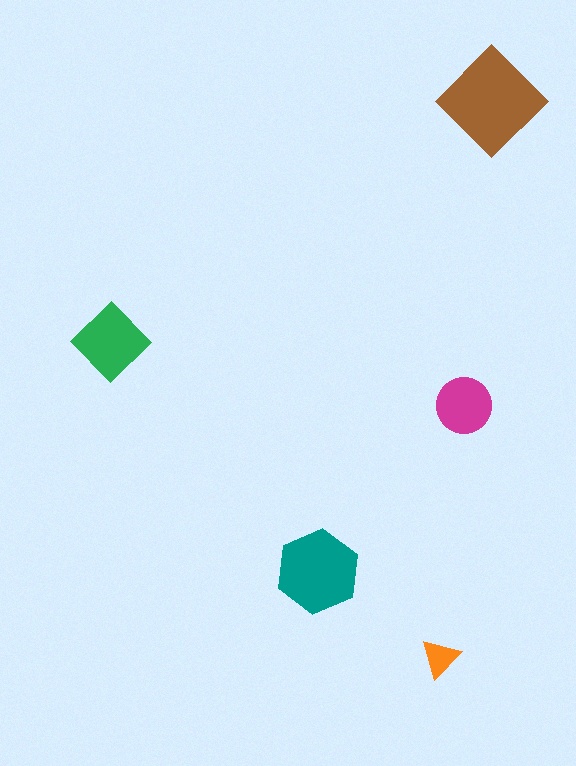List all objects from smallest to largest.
The orange triangle, the magenta circle, the green diamond, the teal hexagon, the brown diamond.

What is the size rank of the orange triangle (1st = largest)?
5th.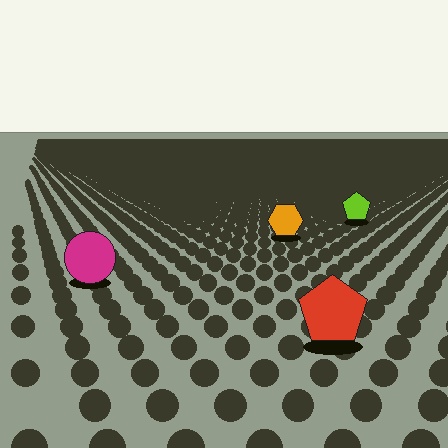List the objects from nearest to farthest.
From nearest to farthest: the red pentagon, the magenta circle, the orange hexagon, the lime pentagon.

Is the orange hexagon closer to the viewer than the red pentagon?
No. The red pentagon is closer — you can tell from the texture gradient: the ground texture is coarser near it.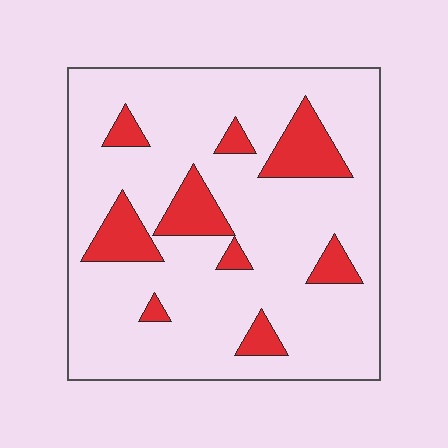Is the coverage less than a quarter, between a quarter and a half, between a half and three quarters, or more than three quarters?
Less than a quarter.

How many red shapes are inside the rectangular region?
9.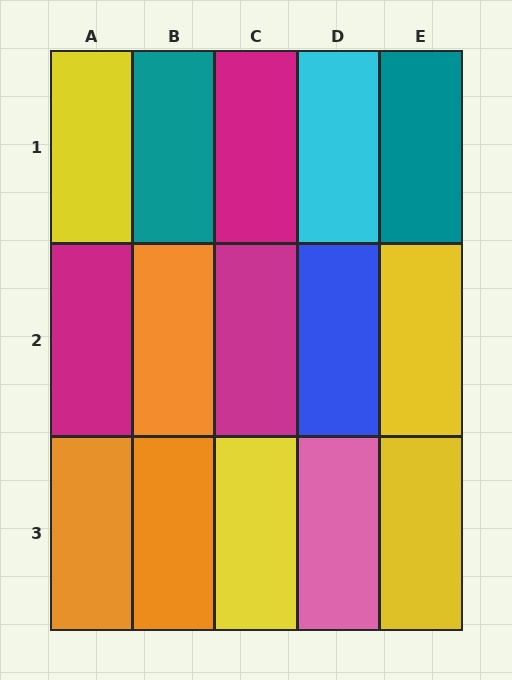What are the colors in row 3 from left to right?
Orange, orange, yellow, pink, yellow.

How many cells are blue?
1 cell is blue.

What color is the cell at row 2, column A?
Magenta.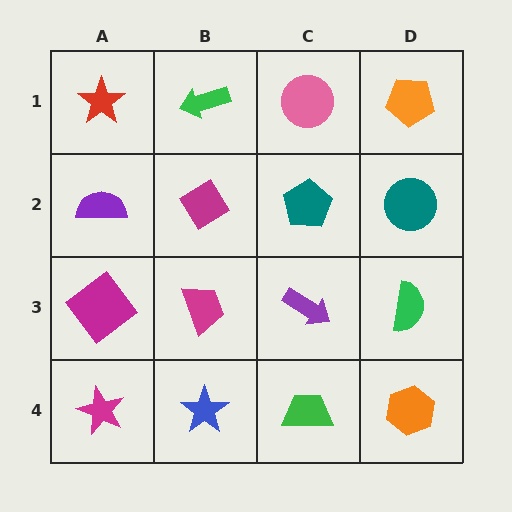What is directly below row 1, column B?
A magenta diamond.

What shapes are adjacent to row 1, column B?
A magenta diamond (row 2, column B), a red star (row 1, column A), a pink circle (row 1, column C).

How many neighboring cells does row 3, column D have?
3.